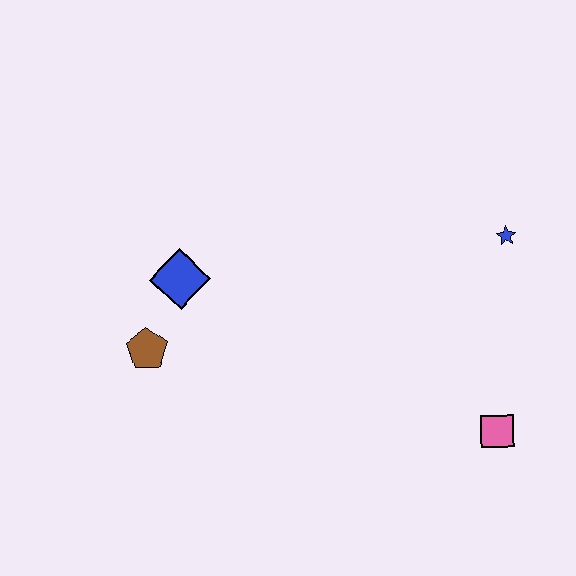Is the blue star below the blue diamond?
No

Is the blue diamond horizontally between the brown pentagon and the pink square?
Yes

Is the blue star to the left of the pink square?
No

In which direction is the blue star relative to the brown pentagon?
The blue star is to the right of the brown pentagon.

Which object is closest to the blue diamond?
The brown pentagon is closest to the blue diamond.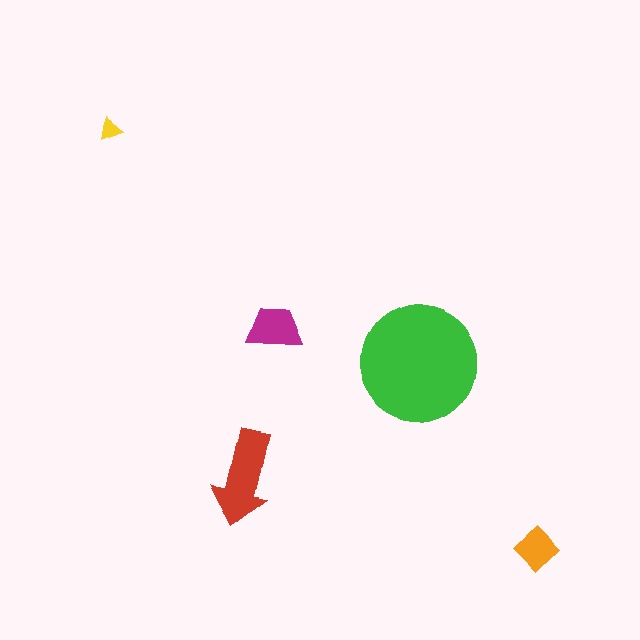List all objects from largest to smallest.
The green circle, the red arrow, the magenta trapezoid, the orange diamond, the yellow triangle.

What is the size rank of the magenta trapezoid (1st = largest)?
3rd.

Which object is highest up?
The yellow triangle is topmost.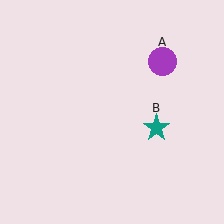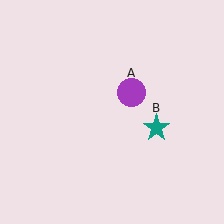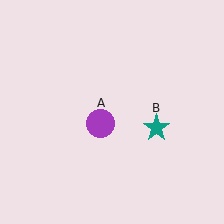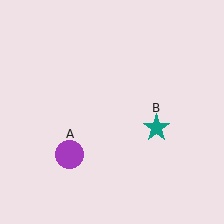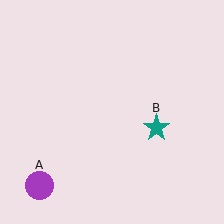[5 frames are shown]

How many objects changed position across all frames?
1 object changed position: purple circle (object A).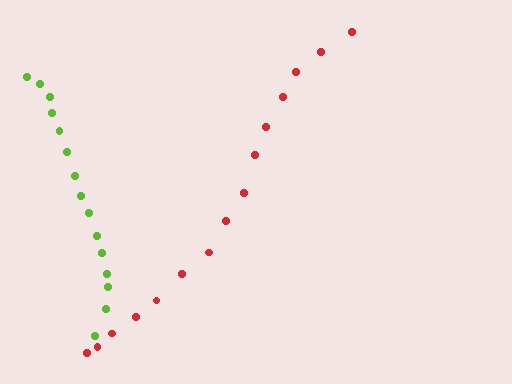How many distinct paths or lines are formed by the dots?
There are 2 distinct paths.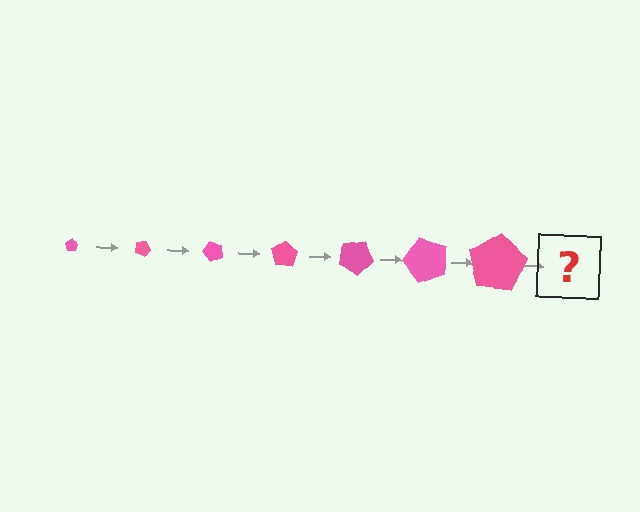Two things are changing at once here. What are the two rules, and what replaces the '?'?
The two rules are that the pentagon grows larger each step and it rotates 25 degrees each step. The '?' should be a pentagon, larger than the previous one and rotated 175 degrees from the start.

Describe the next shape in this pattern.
It should be a pentagon, larger than the previous one and rotated 175 degrees from the start.